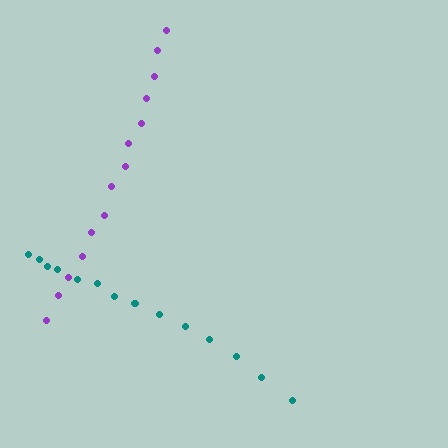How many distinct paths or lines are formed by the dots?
There are 2 distinct paths.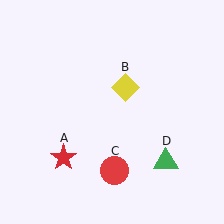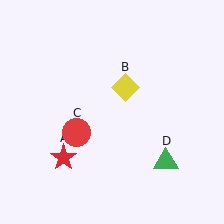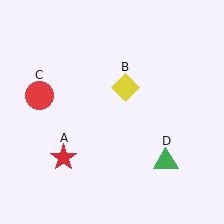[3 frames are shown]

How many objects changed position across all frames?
1 object changed position: red circle (object C).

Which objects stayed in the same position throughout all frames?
Red star (object A) and yellow diamond (object B) and green triangle (object D) remained stationary.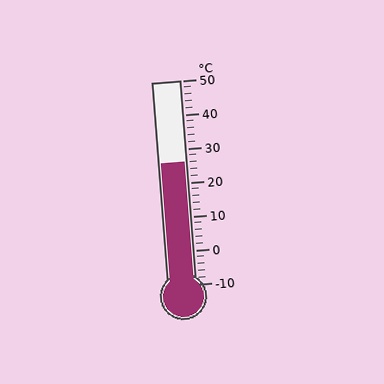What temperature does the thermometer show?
The thermometer shows approximately 26°C.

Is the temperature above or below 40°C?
The temperature is below 40°C.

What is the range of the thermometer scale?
The thermometer scale ranges from -10°C to 50°C.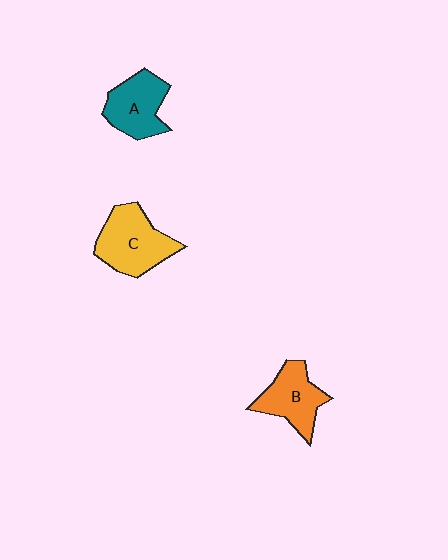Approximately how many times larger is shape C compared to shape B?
Approximately 1.2 times.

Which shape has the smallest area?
Shape B (orange).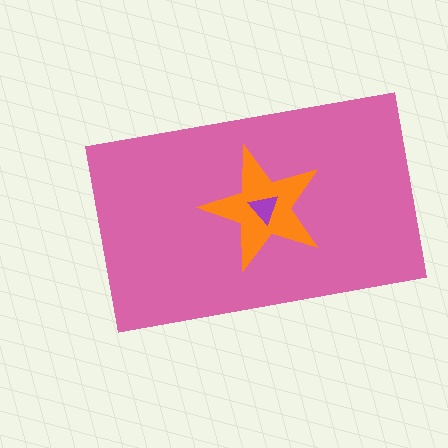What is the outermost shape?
The pink rectangle.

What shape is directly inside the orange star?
The purple triangle.